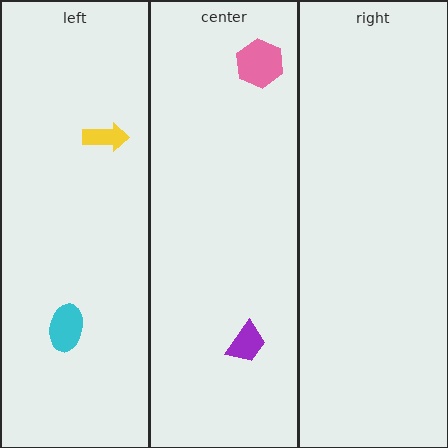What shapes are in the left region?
The cyan ellipse, the yellow arrow.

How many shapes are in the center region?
2.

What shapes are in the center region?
The pink hexagon, the purple trapezoid.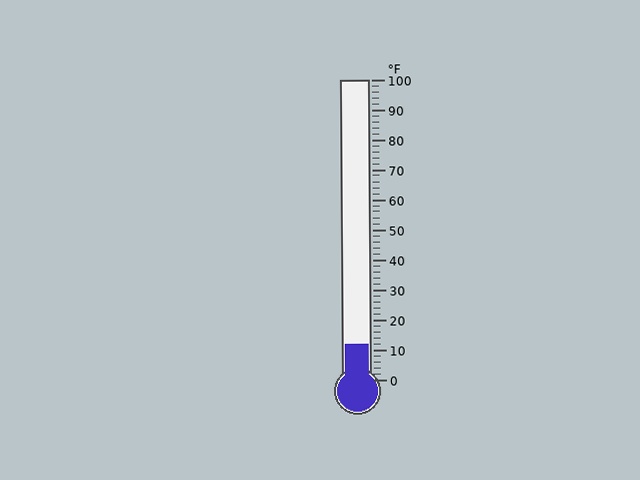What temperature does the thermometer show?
The thermometer shows approximately 12°F.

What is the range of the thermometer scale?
The thermometer scale ranges from 0°F to 100°F.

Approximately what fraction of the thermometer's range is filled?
The thermometer is filled to approximately 10% of its range.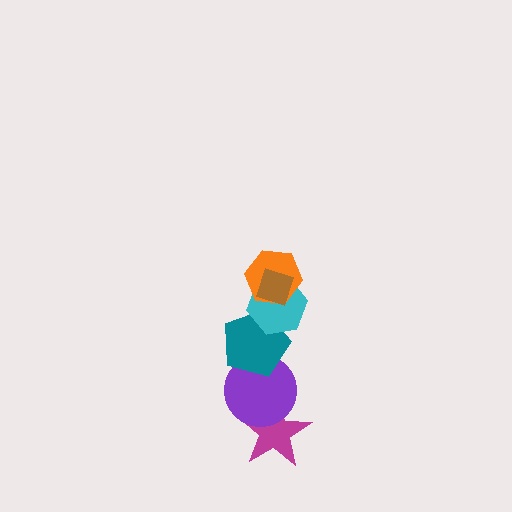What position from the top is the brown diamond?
The brown diamond is 1st from the top.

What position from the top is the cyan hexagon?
The cyan hexagon is 3rd from the top.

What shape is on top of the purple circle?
The teal pentagon is on top of the purple circle.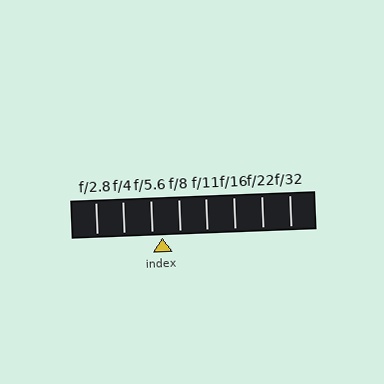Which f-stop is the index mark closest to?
The index mark is closest to f/5.6.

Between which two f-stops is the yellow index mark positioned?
The index mark is between f/5.6 and f/8.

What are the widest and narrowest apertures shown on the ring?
The widest aperture shown is f/2.8 and the narrowest is f/32.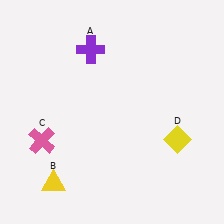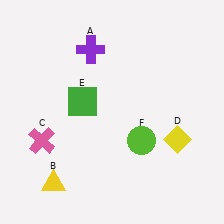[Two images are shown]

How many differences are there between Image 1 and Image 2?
There are 2 differences between the two images.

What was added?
A green square (E), a lime circle (F) were added in Image 2.